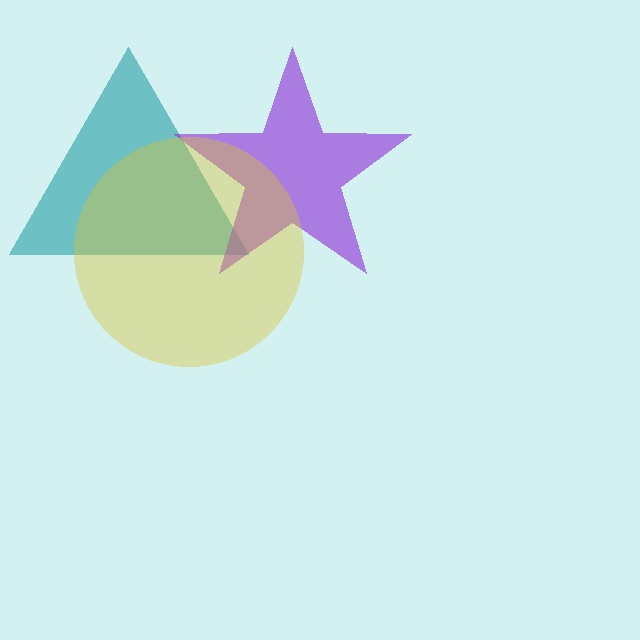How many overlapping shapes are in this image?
There are 3 overlapping shapes in the image.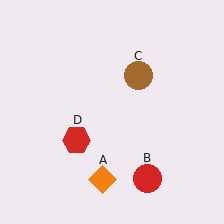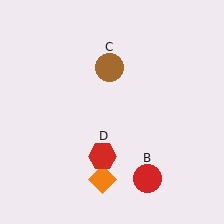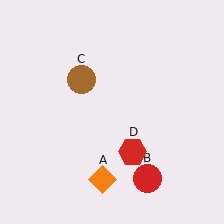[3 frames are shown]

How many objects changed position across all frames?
2 objects changed position: brown circle (object C), red hexagon (object D).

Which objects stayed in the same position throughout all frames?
Orange diamond (object A) and red circle (object B) remained stationary.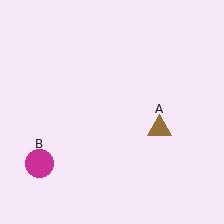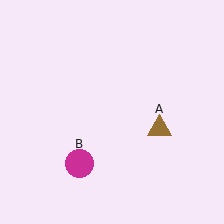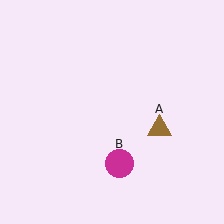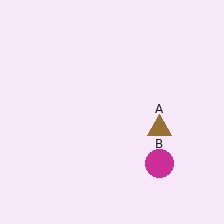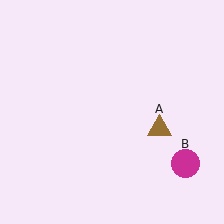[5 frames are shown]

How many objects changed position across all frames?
1 object changed position: magenta circle (object B).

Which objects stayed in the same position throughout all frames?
Brown triangle (object A) remained stationary.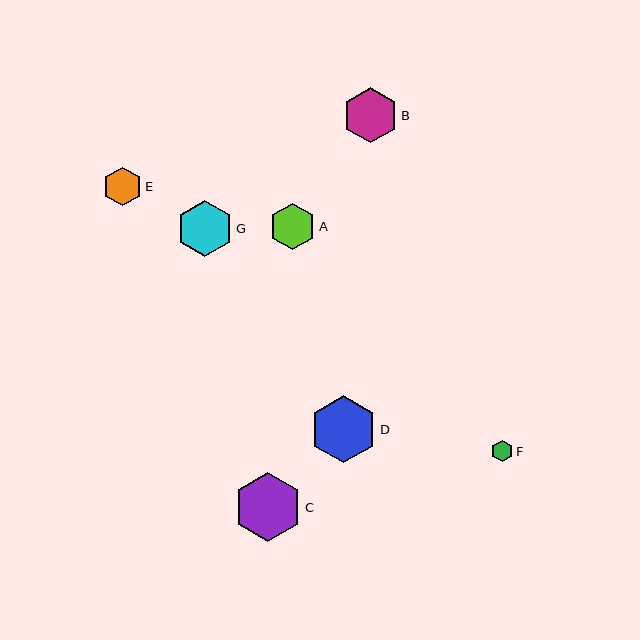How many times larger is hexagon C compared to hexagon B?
Hexagon C is approximately 1.2 times the size of hexagon B.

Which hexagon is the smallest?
Hexagon F is the smallest with a size of approximately 21 pixels.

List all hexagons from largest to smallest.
From largest to smallest: C, D, G, B, A, E, F.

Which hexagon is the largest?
Hexagon C is the largest with a size of approximately 68 pixels.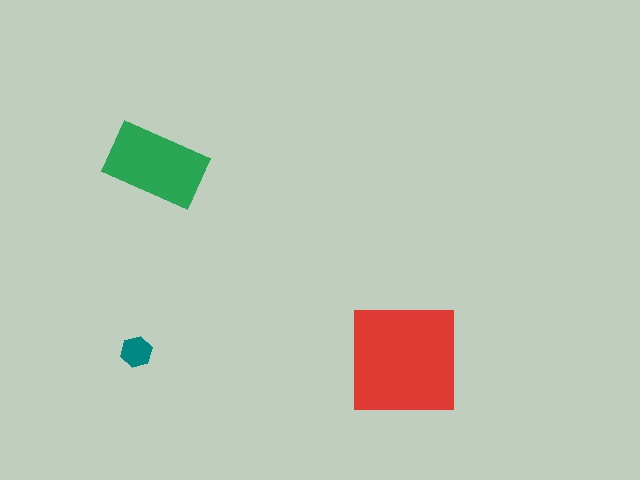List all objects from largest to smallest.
The red square, the green rectangle, the teal hexagon.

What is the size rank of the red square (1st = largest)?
1st.